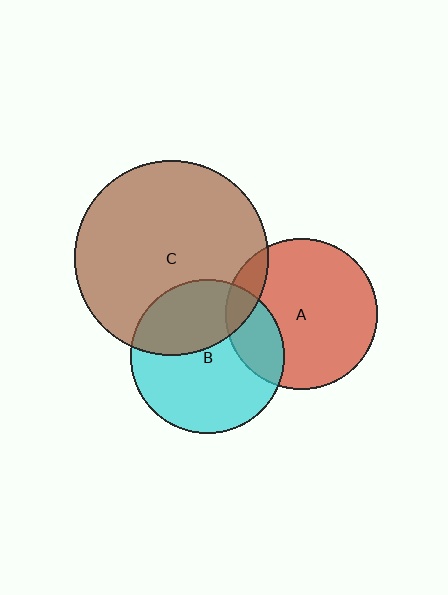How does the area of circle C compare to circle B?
Approximately 1.6 times.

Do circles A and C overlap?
Yes.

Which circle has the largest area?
Circle C (brown).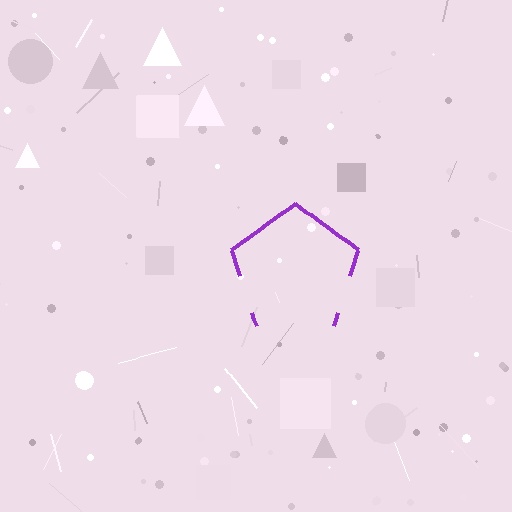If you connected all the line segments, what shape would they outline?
They would outline a pentagon.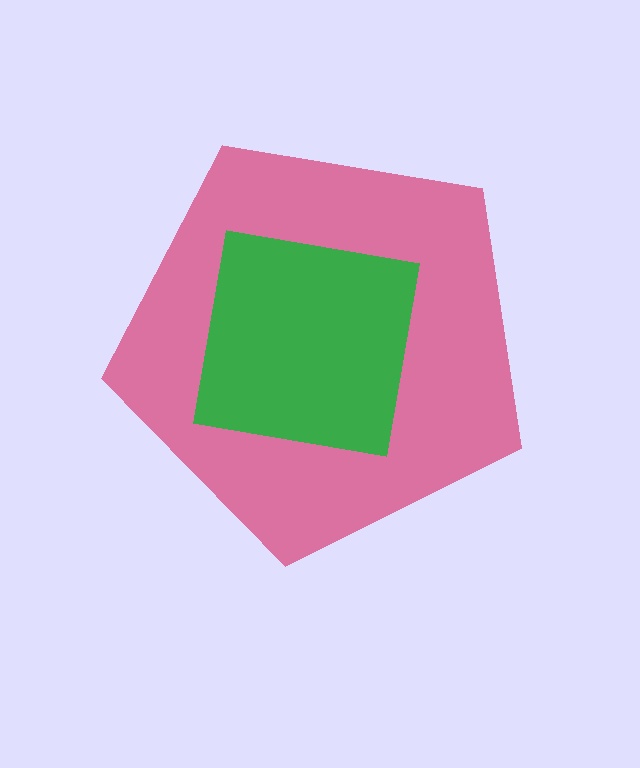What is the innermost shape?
The green square.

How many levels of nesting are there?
2.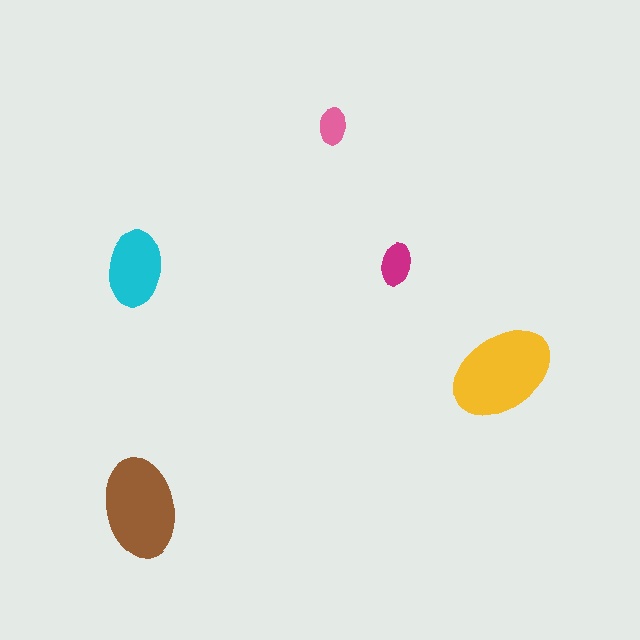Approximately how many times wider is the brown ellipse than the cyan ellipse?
About 1.5 times wider.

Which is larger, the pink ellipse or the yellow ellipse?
The yellow one.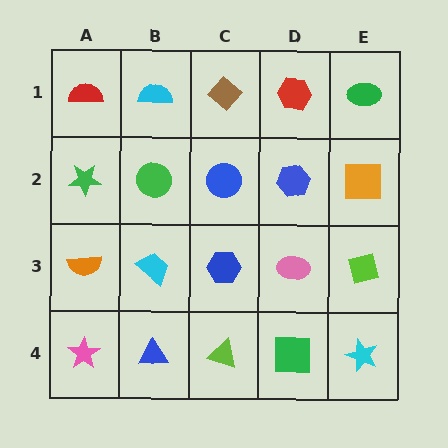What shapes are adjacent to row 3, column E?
An orange square (row 2, column E), a cyan star (row 4, column E), a pink ellipse (row 3, column D).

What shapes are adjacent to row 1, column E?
An orange square (row 2, column E), a red hexagon (row 1, column D).